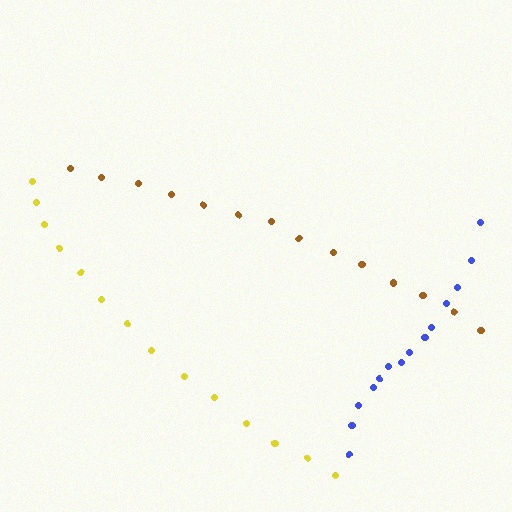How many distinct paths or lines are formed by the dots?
There are 3 distinct paths.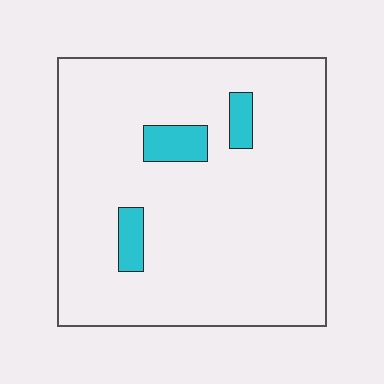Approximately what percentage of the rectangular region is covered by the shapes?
Approximately 5%.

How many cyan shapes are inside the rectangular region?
3.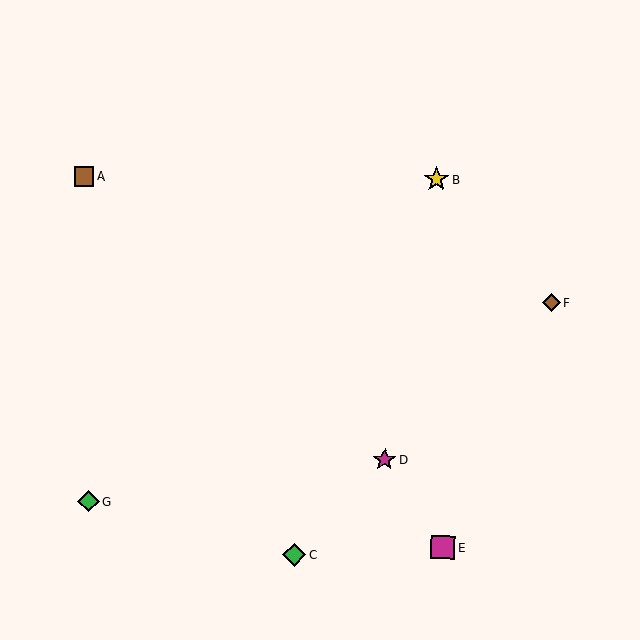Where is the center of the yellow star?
The center of the yellow star is at (436, 179).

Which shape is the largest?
The yellow star (labeled B) is the largest.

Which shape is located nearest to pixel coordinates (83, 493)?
The green diamond (labeled G) at (88, 501) is nearest to that location.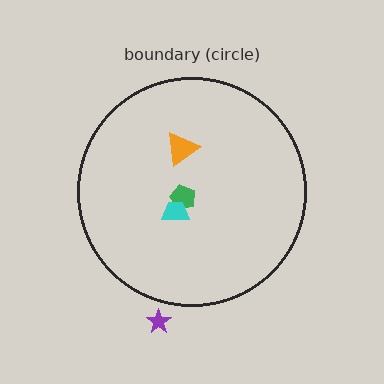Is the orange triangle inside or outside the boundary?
Inside.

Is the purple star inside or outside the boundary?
Outside.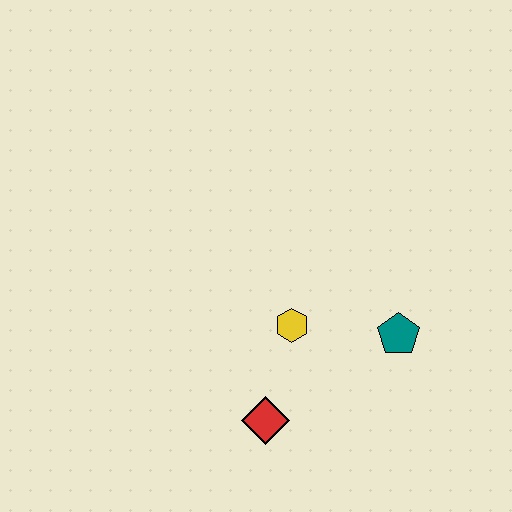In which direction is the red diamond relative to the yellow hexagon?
The red diamond is below the yellow hexagon.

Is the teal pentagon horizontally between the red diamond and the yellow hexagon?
No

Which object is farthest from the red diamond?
The teal pentagon is farthest from the red diamond.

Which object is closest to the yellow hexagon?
The red diamond is closest to the yellow hexagon.